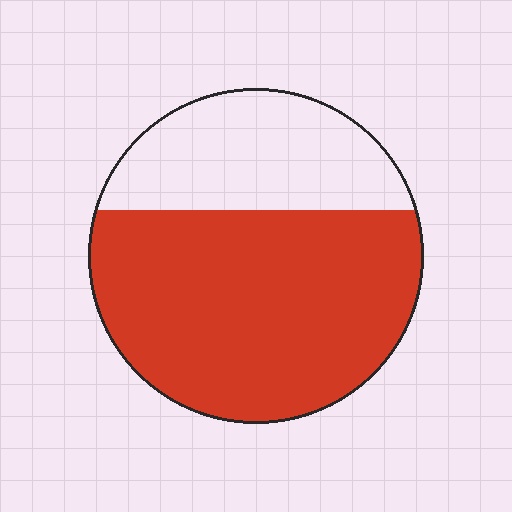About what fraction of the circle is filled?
About two thirds (2/3).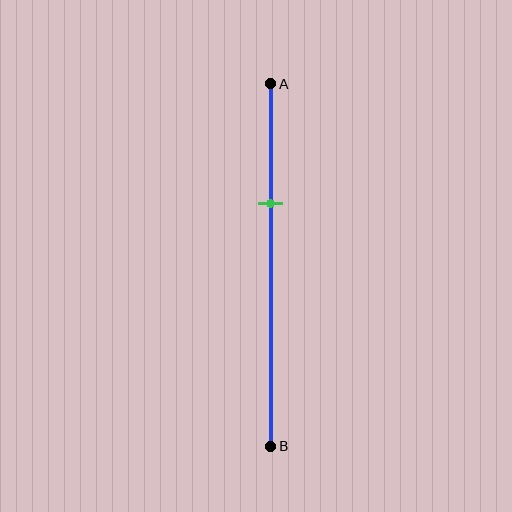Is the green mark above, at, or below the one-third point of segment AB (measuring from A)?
The green mark is approximately at the one-third point of segment AB.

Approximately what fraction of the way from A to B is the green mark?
The green mark is approximately 35% of the way from A to B.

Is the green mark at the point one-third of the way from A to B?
Yes, the mark is approximately at the one-third point.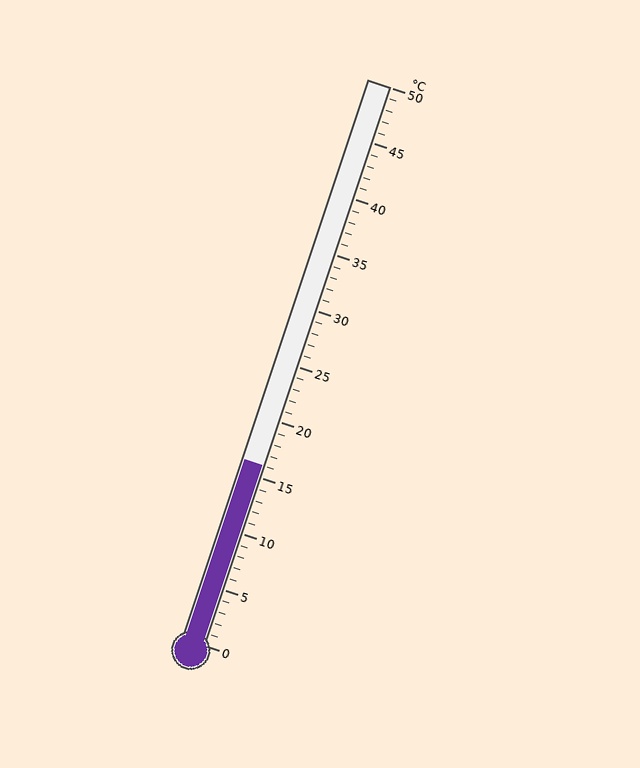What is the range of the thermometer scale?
The thermometer scale ranges from 0°C to 50°C.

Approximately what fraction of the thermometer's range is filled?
The thermometer is filled to approximately 30% of its range.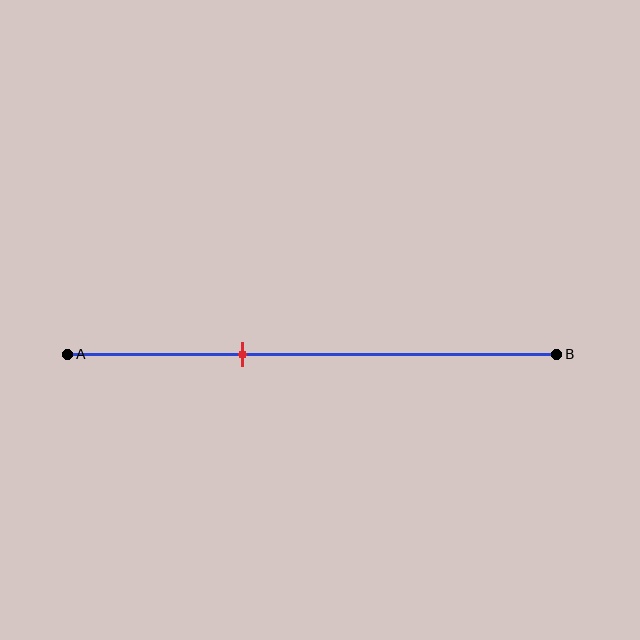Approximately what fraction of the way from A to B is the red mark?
The red mark is approximately 35% of the way from A to B.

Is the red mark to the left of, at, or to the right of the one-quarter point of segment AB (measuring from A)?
The red mark is to the right of the one-quarter point of segment AB.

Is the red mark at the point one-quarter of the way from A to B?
No, the mark is at about 35% from A, not at the 25% one-quarter point.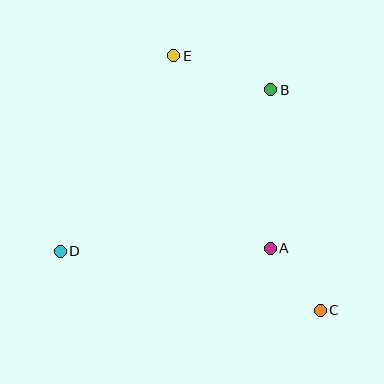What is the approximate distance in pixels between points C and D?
The distance between C and D is approximately 267 pixels.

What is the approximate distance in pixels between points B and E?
The distance between B and E is approximately 103 pixels.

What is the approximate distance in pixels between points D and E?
The distance between D and E is approximately 226 pixels.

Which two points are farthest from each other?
Points C and E are farthest from each other.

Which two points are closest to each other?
Points A and C are closest to each other.